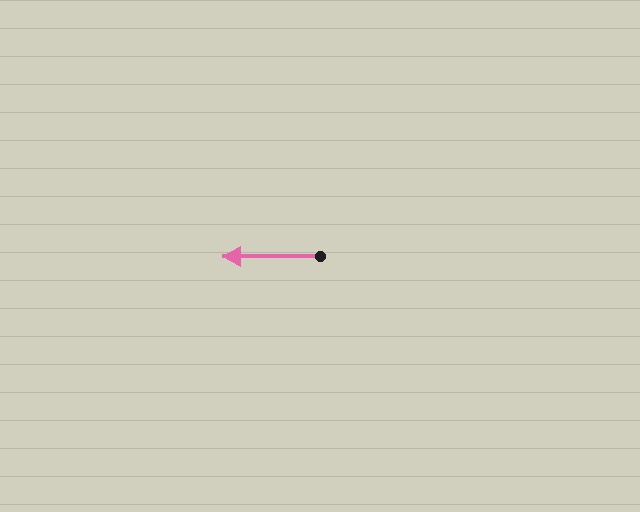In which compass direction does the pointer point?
West.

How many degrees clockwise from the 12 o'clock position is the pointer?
Approximately 270 degrees.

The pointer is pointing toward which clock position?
Roughly 9 o'clock.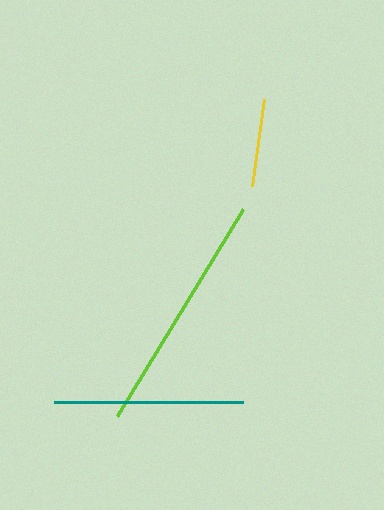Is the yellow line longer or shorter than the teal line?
The teal line is longer than the yellow line.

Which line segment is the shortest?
The yellow line is the shortest at approximately 88 pixels.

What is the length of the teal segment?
The teal segment is approximately 189 pixels long.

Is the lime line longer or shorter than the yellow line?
The lime line is longer than the yellow line.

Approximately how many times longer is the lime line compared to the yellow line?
The lime line is approximately 2.8 times the length of the yellow line.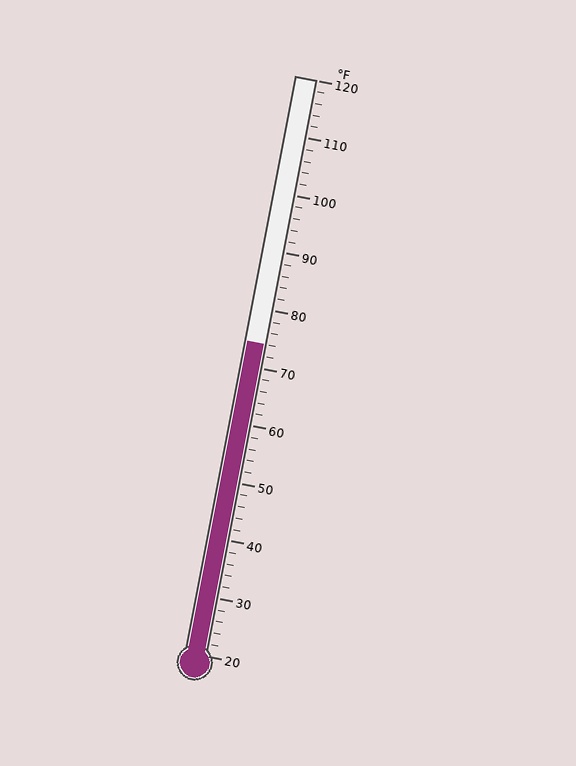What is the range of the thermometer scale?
The thermometer scale ranges from 20°F to 120°F.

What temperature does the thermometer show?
The thermometer shows approximately 74°F.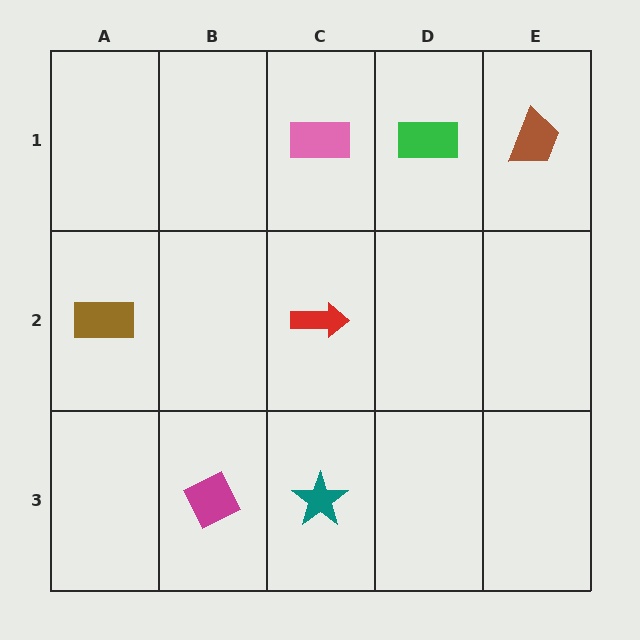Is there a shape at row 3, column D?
No, that cell is empty.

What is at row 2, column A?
A brown rectangle.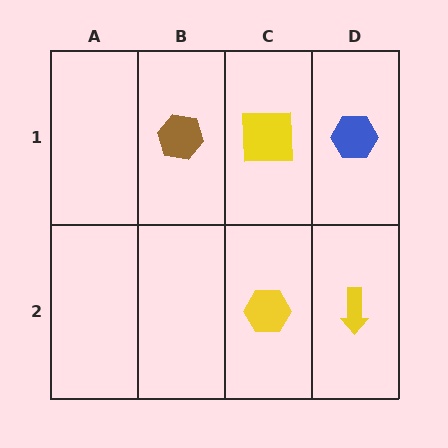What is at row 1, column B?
A brown hexagon.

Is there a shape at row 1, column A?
No, that cell is empty.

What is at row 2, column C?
A yellow hexagon.